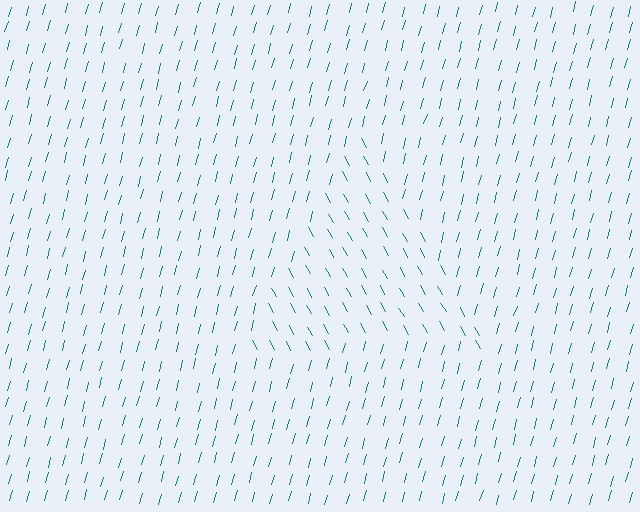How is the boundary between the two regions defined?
The boundary is defined purely by a change in line orientation (approximately 45 degrees difference). All lines are the same color and thickness.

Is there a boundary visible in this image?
Yes, there is a texture boundary formed by a change in line orientation.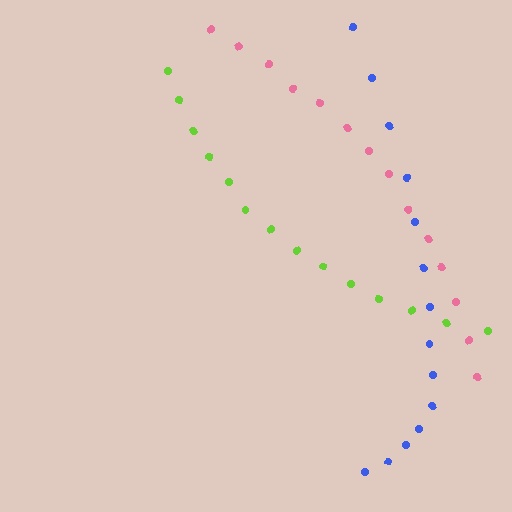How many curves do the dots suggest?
There are 3 distinct paths.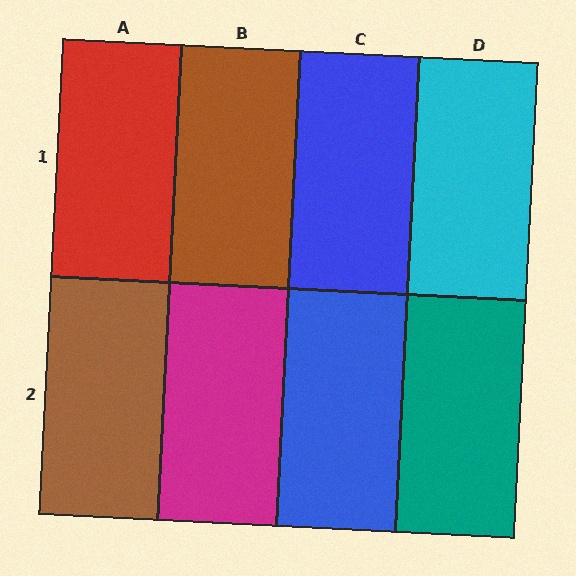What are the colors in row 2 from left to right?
Brown, magenta, blue, teal.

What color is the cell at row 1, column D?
Cyan.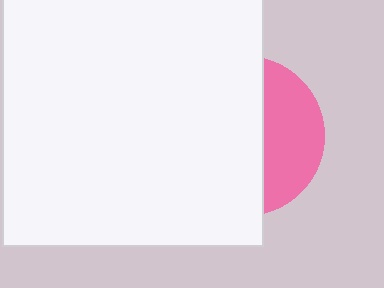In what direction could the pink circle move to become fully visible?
The pink circle could move right. That would shift it out from behind the white square entirely.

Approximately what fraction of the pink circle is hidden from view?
Roughly 65% of the pink circle is hidden behind the white square.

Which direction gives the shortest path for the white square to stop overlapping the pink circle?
Moving left gives the shortest separation.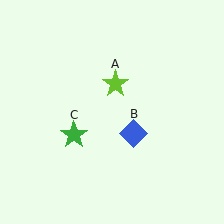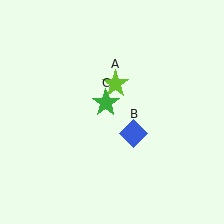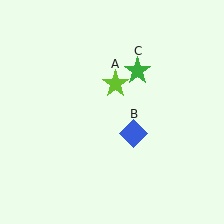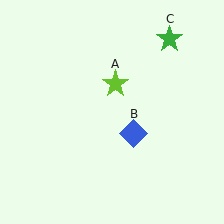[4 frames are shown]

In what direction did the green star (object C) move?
The green star (object C) moved up and to the right.